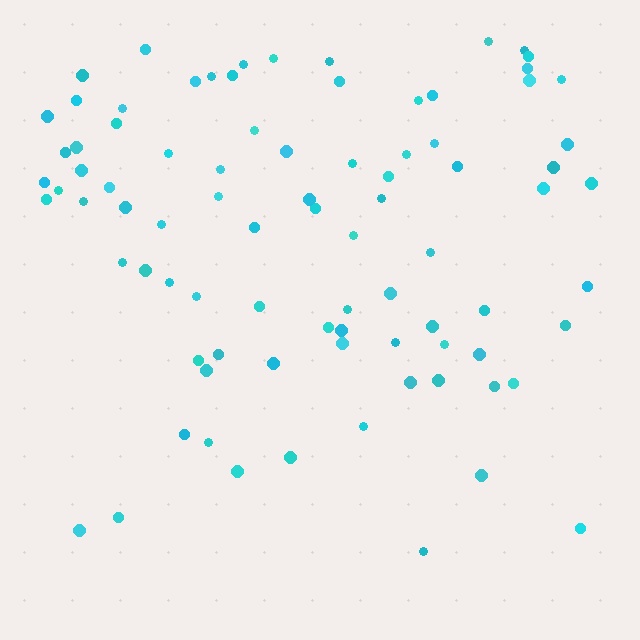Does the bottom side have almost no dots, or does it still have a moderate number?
Still a moderate number, just noticeably fewer than the top.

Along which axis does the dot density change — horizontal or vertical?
Vertical.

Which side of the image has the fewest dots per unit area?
The bottom.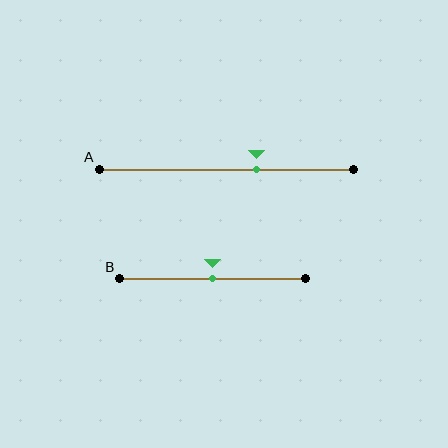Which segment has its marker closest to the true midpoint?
Segment B has its marker closest to the true midpoint.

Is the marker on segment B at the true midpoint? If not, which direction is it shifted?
Yes, the marker on segment B is at the true midpoint.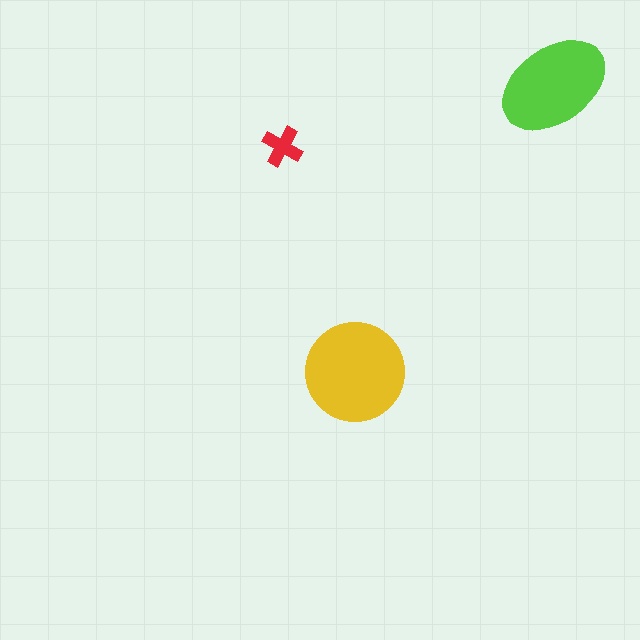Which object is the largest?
The yellow circle.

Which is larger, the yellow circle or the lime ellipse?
The yellow circle.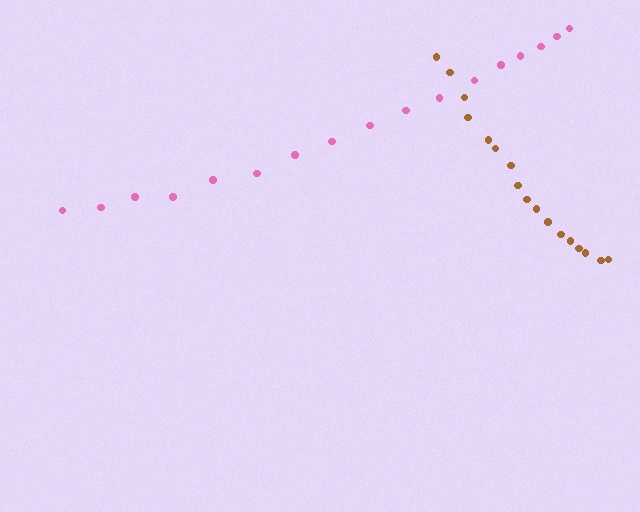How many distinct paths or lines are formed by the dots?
There are 2 distinct paths.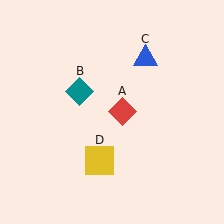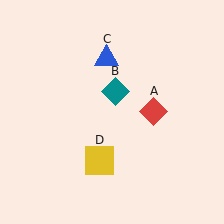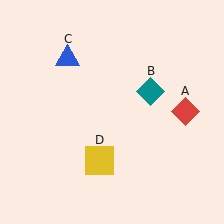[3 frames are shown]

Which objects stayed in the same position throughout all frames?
Yellow square (object D) remained stationary.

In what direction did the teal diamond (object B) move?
The teal diamond (object B) moved right.